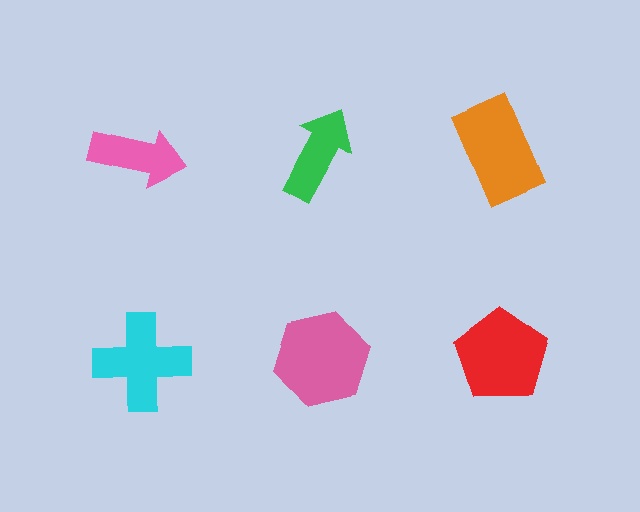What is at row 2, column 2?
A pink hexagon.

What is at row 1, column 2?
A green arrow.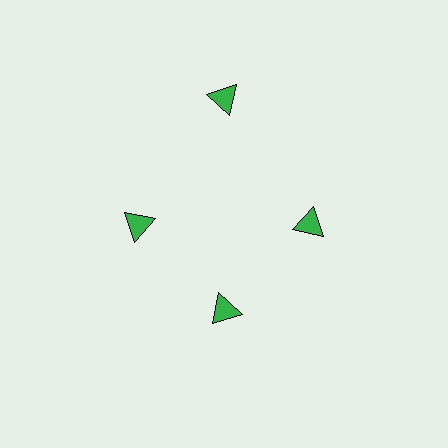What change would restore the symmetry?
The symmetry would be restored by moving it inward, back onto the ring so that all 4 triangles sit at equal angles and equal distance from the center.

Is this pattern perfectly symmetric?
No. The 4 green triangles are arranged in a ring, but one element near the 12 o'clock position is pushed outward from the center, breaking the 4-fold rotational symmetry.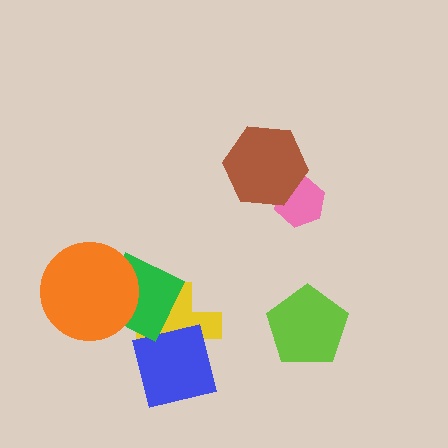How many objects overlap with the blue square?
1 object overlaps with the blue square.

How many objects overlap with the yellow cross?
2 objects overlap with the yellow cross.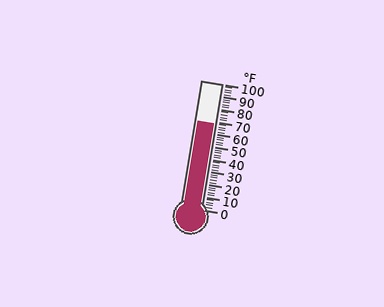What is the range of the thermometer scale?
The thermometer scale ranges from 0°F to 100°F.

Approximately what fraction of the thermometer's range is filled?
The thermometer is filled to approximately 70% of its range.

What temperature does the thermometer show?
The thermometer shows approximately 68°F.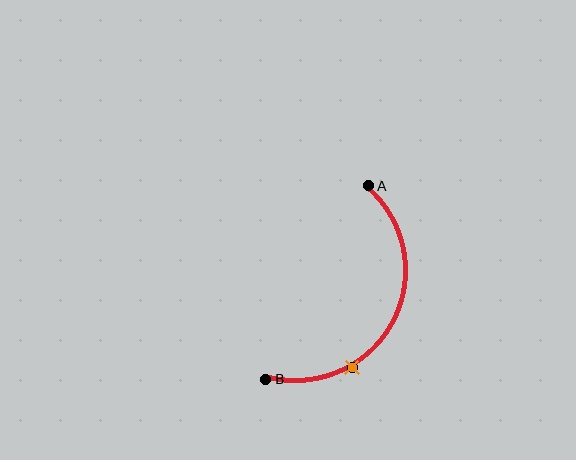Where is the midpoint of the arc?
The arc midpoint is the point on the curve farthest from the straight line joining A and B. It sits to the right of that line.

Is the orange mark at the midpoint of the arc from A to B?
No. The orange mark lies on the arc but is closer to endpoint B. The arc midpoint would be at the point on the curve equidistant along the arc from both A and B.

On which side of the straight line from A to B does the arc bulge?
The arc bulges to the right of the straight line connecting A and B.